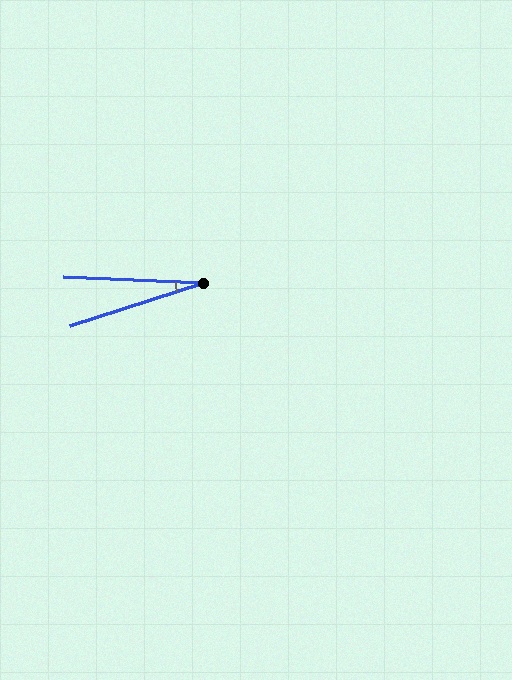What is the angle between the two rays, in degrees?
Approximately 20 degrees.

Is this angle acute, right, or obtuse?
It is acute.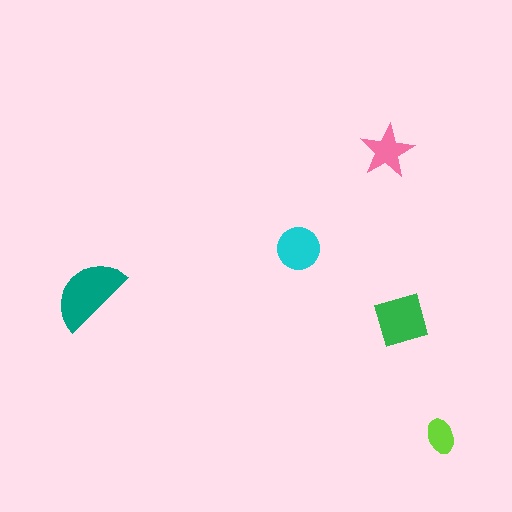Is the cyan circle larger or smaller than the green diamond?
Smaller.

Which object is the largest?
The teal semicircle.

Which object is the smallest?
The lime ellipse.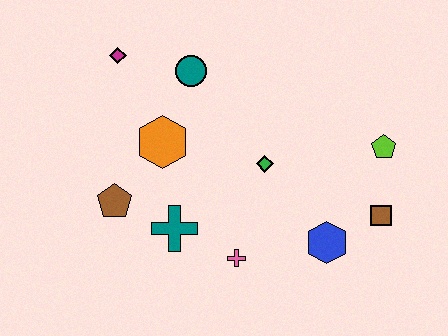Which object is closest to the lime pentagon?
The brown square is closest to the lime pentagon.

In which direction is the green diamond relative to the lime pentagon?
The green diamond is to the left of the lime pentagon.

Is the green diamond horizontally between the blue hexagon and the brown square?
No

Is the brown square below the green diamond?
Yes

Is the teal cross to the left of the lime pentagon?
Yes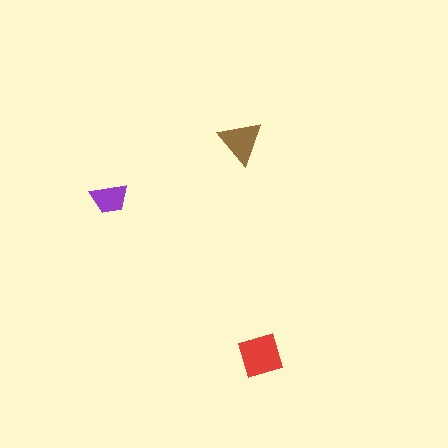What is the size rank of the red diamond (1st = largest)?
1st.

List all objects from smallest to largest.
The purple trapezoid, the brown triangle, the red diamond.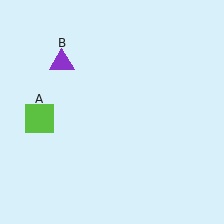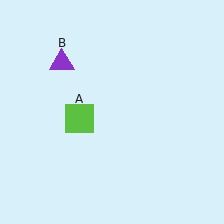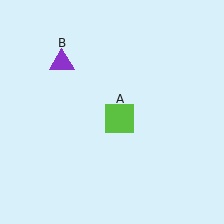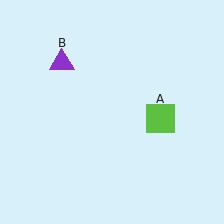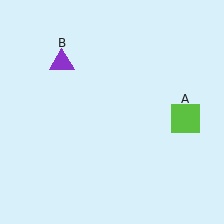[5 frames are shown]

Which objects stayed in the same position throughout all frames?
Purple triangle (object B) remained stationary.